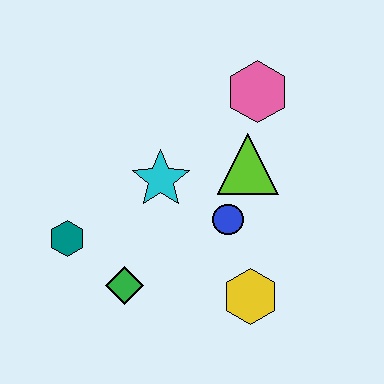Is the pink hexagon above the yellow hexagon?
Yes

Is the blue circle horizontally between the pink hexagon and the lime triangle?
No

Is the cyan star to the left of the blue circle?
Yes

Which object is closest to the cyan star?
The blue circle is closest to the cyan star.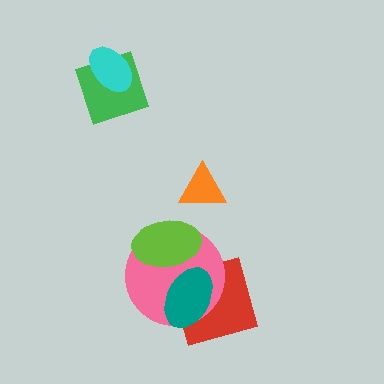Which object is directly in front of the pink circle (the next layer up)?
The teal ellipse is directly in front of the pink circle.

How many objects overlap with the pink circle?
3 objects overlap with the pink circle.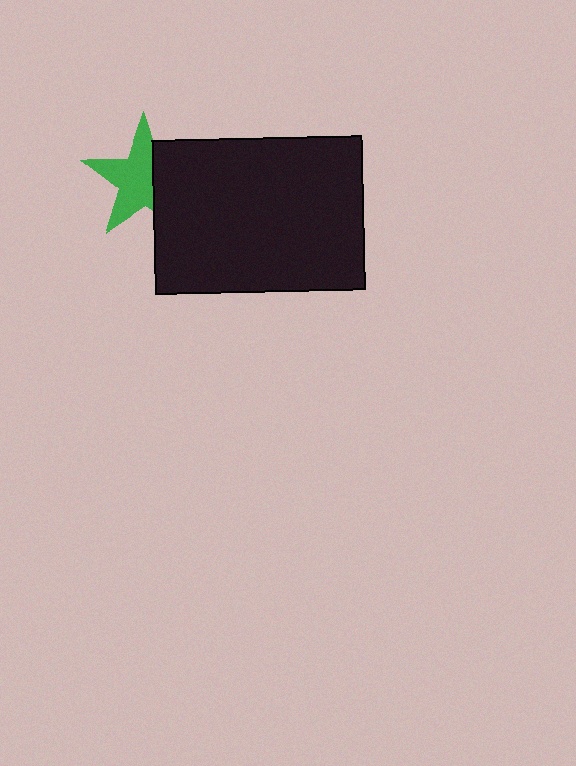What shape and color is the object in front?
The object in front is a black rectangle.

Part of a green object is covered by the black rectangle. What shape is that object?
It is a star.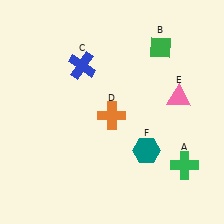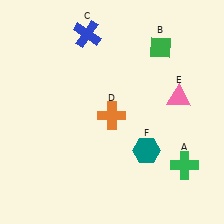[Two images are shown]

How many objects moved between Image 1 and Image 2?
1 object moved between the two images.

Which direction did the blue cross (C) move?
The blue cross (C) moved up.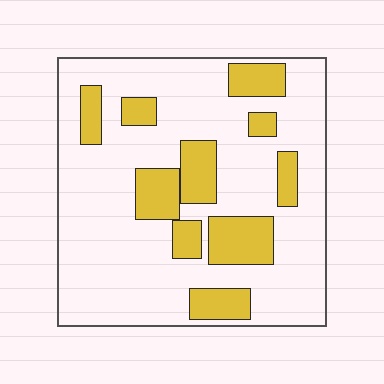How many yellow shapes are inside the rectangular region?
10.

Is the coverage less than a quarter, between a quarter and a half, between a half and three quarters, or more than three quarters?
Less than a quarter.